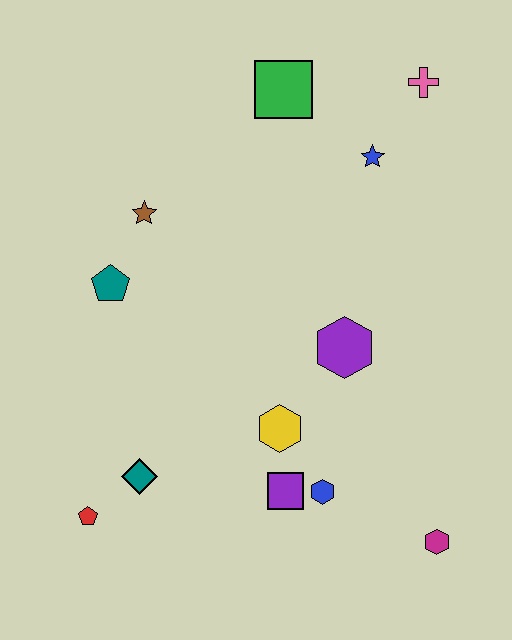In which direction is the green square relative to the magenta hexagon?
The green square is above the magenta hexagon.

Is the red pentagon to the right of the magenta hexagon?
No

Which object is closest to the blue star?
The pink cross is closest to the blue star.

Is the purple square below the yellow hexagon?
Yes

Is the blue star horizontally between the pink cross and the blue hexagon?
Yes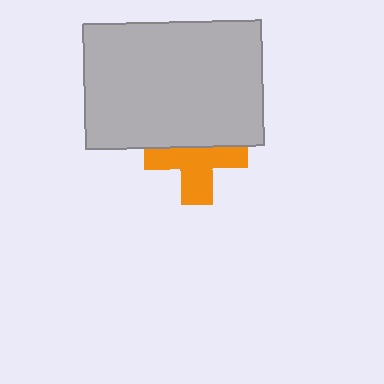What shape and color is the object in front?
The object in front is a light gray rectangle.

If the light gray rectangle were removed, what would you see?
You would see the complete orange cross.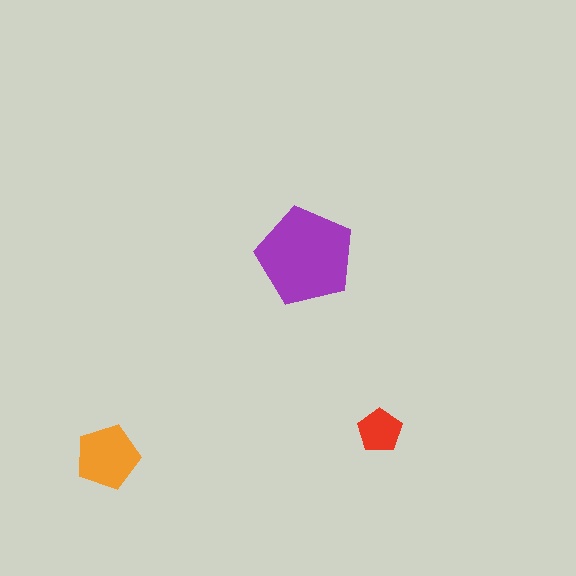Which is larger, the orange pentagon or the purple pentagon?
The purple one.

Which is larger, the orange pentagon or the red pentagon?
The orange one.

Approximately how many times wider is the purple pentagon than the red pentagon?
About 2 times wider.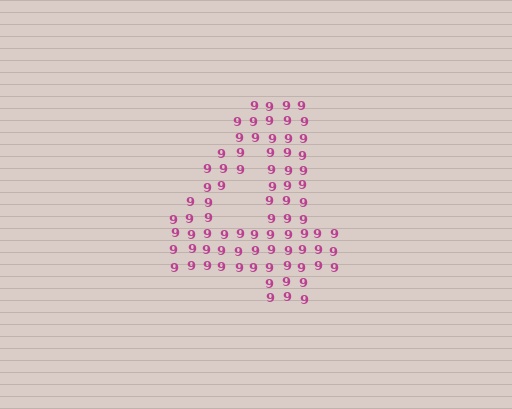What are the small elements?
The small elements are digit 9's.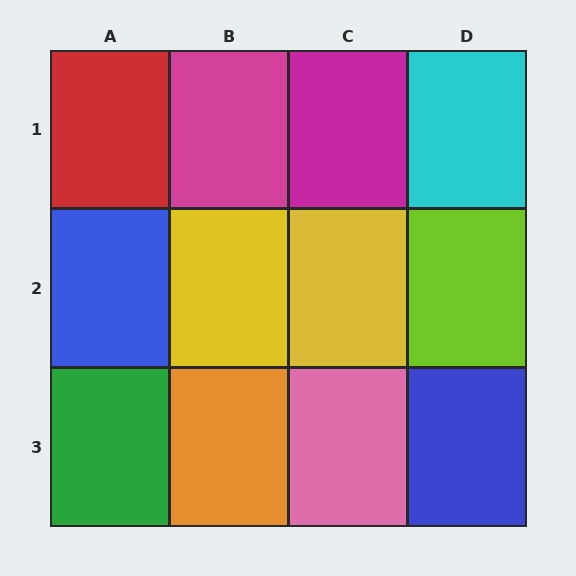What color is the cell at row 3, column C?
Pink.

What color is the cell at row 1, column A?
Red.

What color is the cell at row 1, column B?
Magenta.